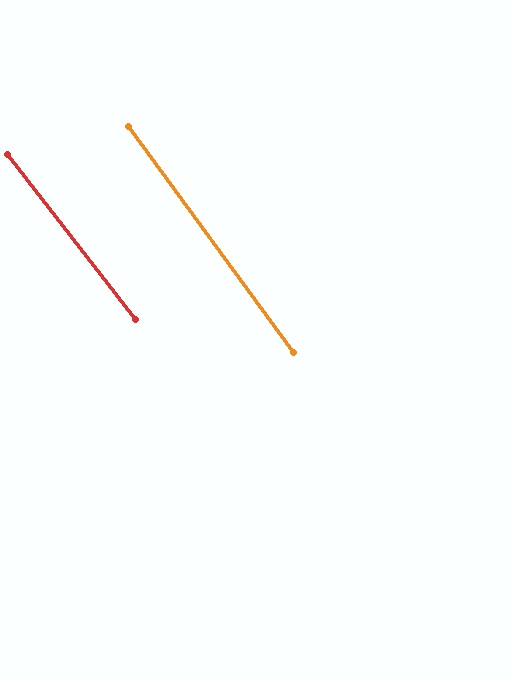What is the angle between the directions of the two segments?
Approximately 2 degrees.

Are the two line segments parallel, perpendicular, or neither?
Parallel — their directions differ by only 1.7°.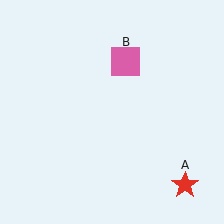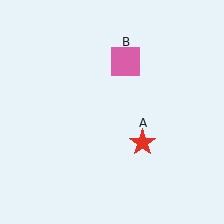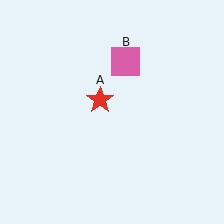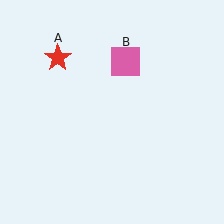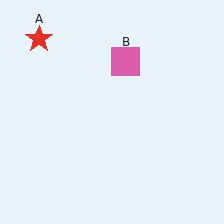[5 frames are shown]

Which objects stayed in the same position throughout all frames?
Pink square (object B) remained stationary.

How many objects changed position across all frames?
1 object changed position: red star (object A).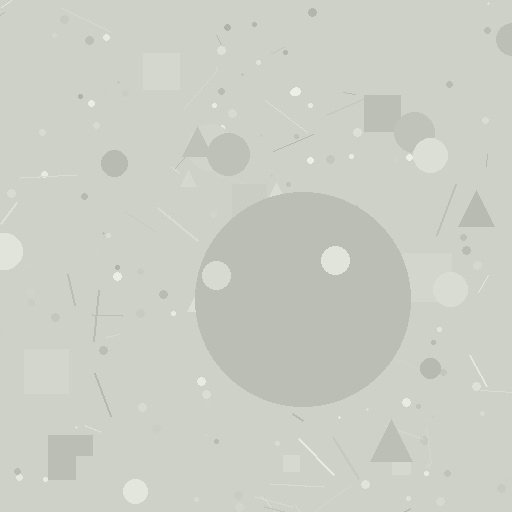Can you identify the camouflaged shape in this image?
The camouflaged shape is a circle.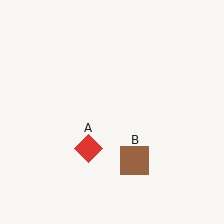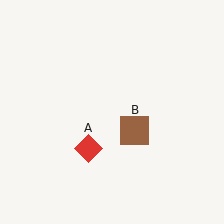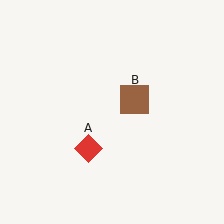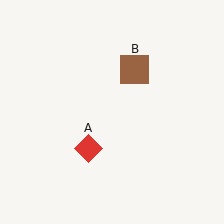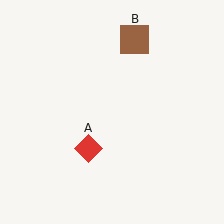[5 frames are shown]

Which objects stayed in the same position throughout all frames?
Red diamond (object A) remained stationary.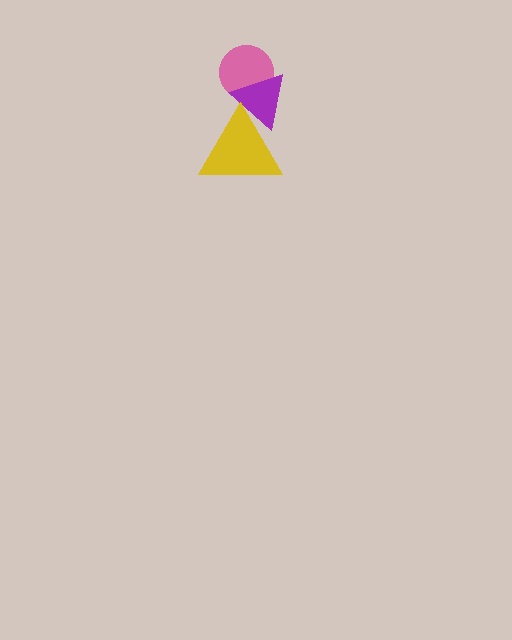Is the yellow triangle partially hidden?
No, no other shape covers it.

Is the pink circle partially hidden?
Yes, it is partially covered by another shape.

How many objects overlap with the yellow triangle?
1 object overlaps with the yellow triangle.